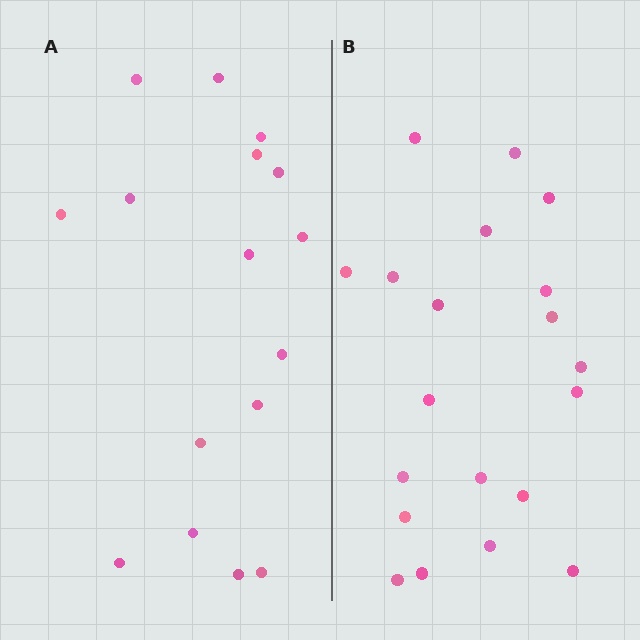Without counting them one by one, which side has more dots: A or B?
Region B (the right region) has more dots.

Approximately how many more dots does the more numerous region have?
Region B has about 4 more dots than region A.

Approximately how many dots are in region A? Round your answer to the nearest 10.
About 20 dots. (The exact count is 16, which rounds to 20.)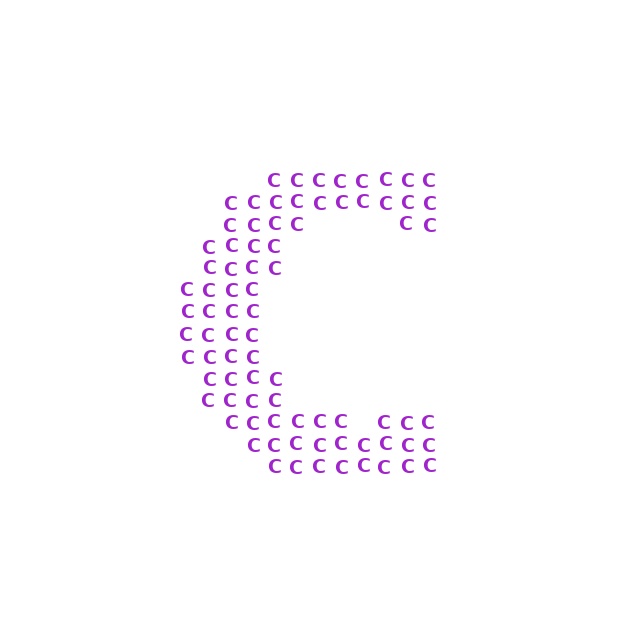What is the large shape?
The large shape is the letter C.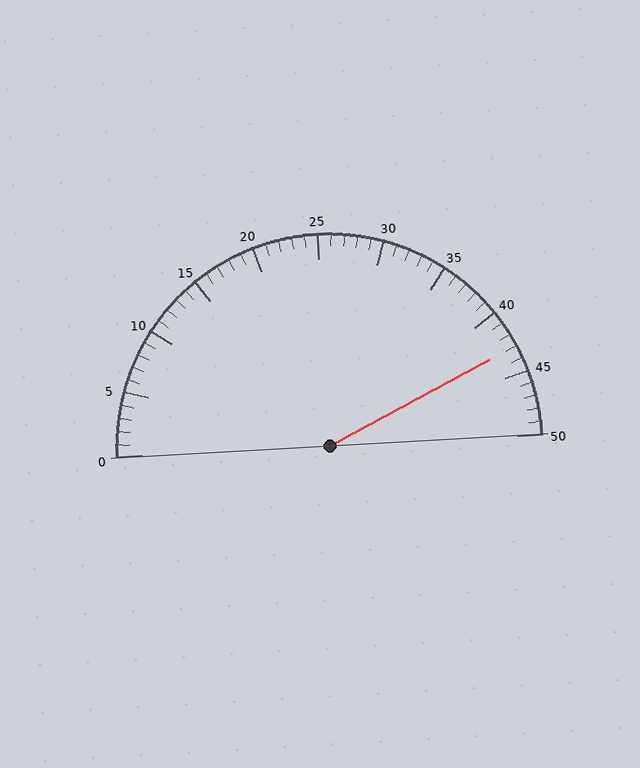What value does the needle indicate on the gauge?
The needle indicates approximately 43.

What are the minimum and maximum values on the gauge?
The gauge ranges from 0 to 50.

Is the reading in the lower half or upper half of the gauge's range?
The reading is in the upper half of the range (0 to 50).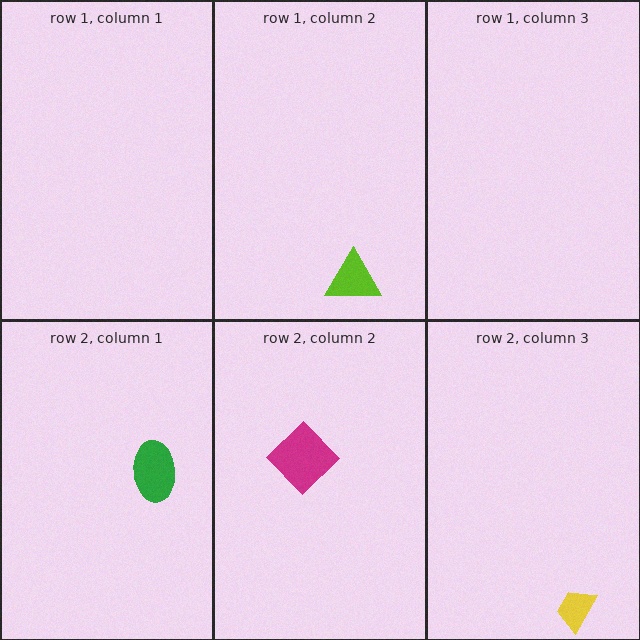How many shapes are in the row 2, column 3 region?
1.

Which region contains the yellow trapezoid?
The row 2, column 3 region.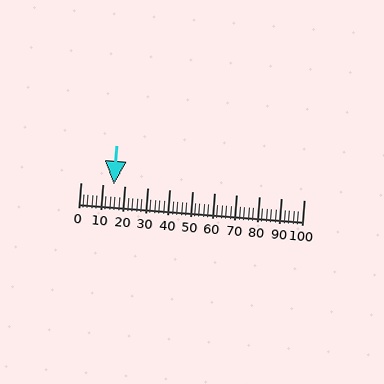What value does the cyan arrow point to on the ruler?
The cyan arrow points to approximately 15.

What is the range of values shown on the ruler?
The ruler shows values from 0 to 100.